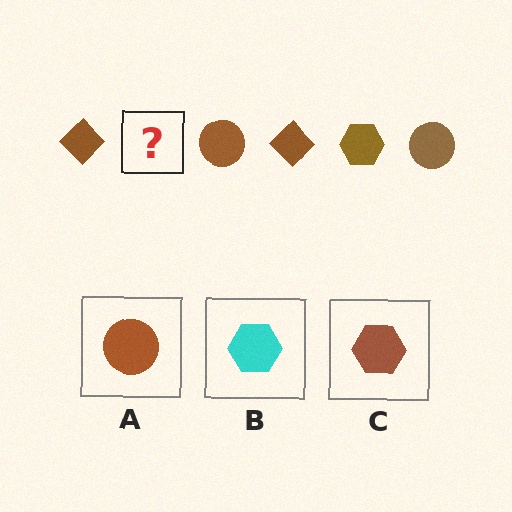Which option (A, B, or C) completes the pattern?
C.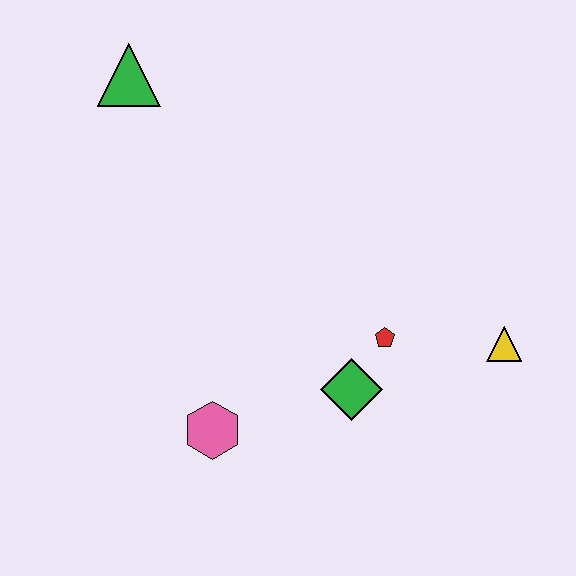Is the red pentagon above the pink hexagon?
Yes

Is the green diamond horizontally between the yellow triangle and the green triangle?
Yes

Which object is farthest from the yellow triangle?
The green triangle is farthest from the yellow triangle.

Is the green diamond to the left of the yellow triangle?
Yes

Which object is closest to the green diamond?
The red pentagon is closest to the green diamond.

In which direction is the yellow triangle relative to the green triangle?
The yellow triangle is to the right of the green triangle.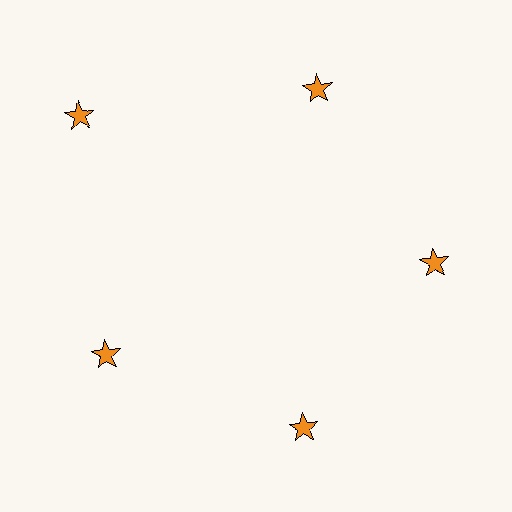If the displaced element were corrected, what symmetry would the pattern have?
It would have 5-fold rotational symmetry — the pattern would map onto itself every 72 degrees.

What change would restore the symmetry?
The symmetry would be restored by moving it inward, back onto the ring so that all 5 stars sit at equal angles and equal distance from the center.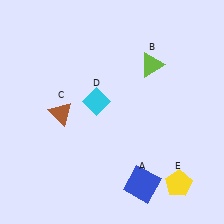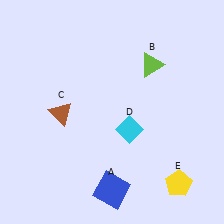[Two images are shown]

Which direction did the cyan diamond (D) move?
The cyan diamond (D) moved right.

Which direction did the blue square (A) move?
The blue square (A) moved left.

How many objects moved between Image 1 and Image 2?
2 objects moved between the two images.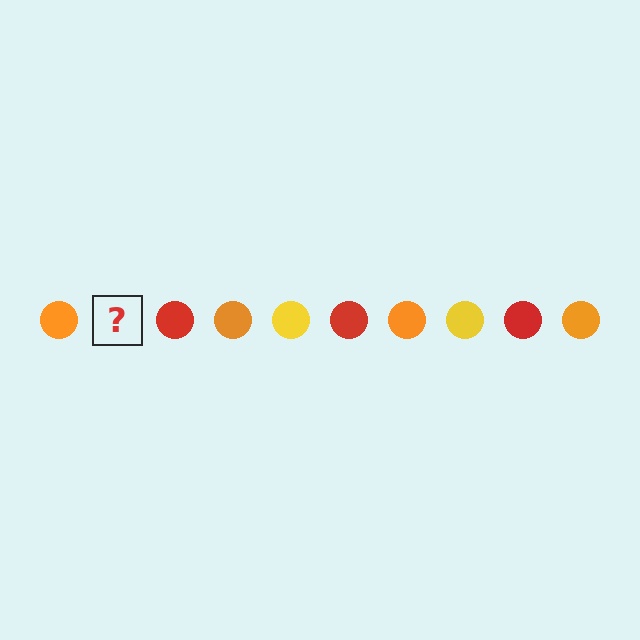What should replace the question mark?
The question mark should be replaced with a yellow circle.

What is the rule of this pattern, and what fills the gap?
The rule is that the pattern cycles through orange, yellow, red circles. The gap should be filled with a yellow circle.